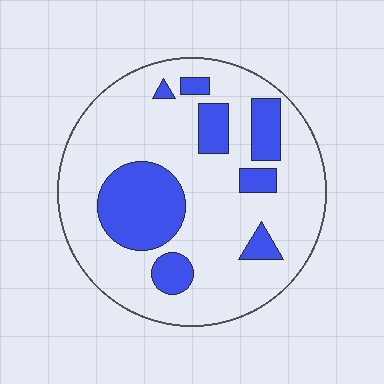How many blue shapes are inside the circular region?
8.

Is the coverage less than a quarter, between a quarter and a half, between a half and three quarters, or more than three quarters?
Less than a quarter.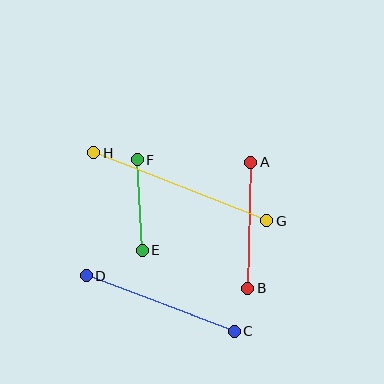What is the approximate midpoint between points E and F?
The midpoint is at approximately (140, 205) pixels.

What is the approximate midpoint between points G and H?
The midpoint is at approximately (180, 187) pixels.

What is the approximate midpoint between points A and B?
The midpoint is at approximately (249, 225) pixels.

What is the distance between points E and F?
The distance is approximately 91 pixels.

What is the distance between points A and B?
The distance is approximately 126 pixels.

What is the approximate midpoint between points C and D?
The midpoint is at approximately (160, 303) pixels.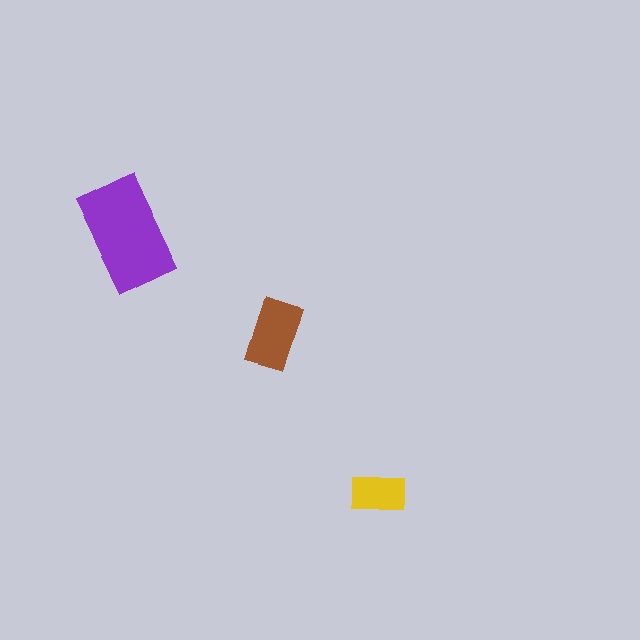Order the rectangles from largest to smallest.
the purple one, the brown one, the yellow one.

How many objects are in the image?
There are 3 objects in the image.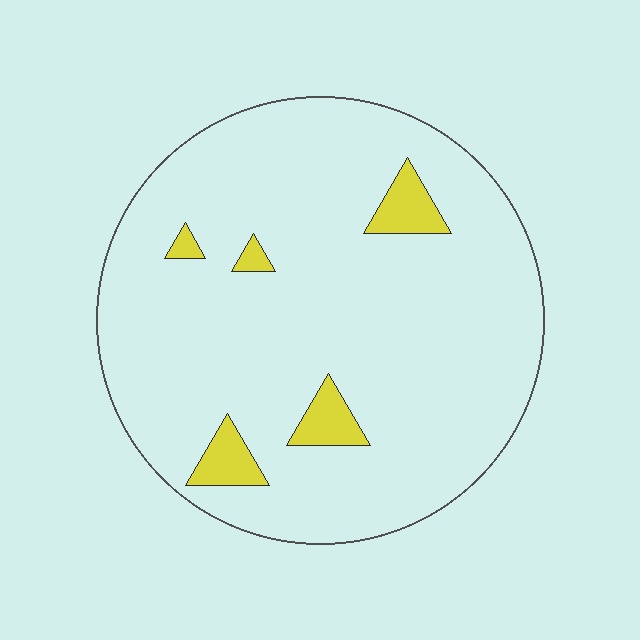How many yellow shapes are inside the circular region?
5.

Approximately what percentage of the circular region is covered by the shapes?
Approximately 5%.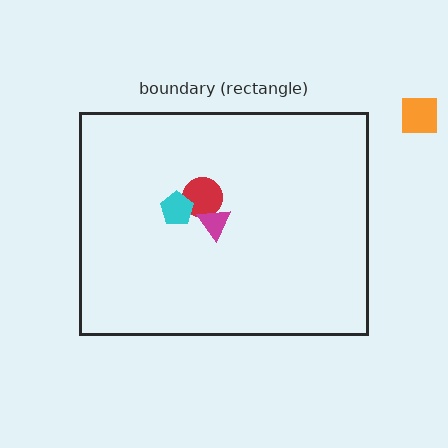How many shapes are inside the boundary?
3 inside, 1 outside.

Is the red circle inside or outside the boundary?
Inside.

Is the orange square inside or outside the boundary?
Outside.